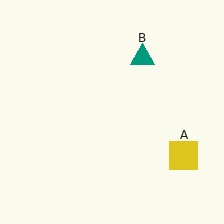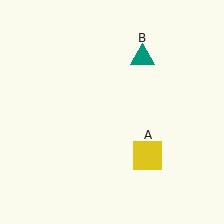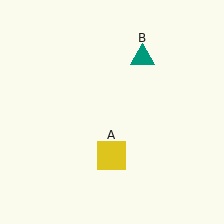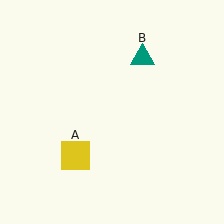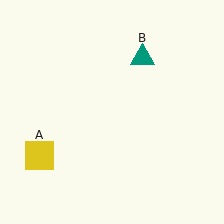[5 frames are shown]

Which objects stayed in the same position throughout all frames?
Teal triangle (object B) remained stationary.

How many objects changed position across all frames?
1 object changed position: yellow square (object A).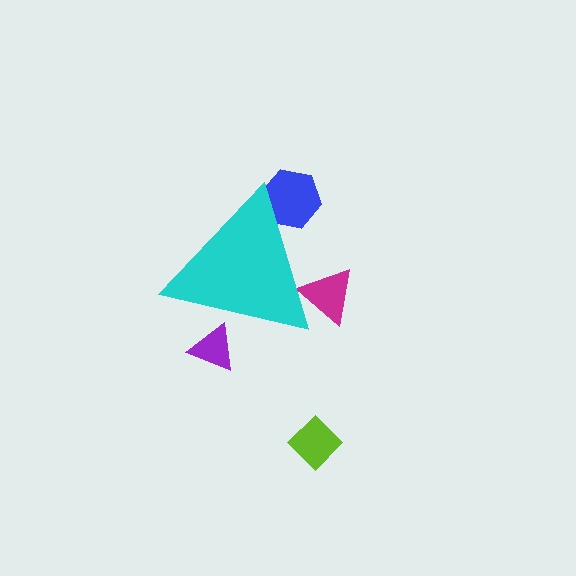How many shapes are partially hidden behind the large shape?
3 shapes are partially hidden.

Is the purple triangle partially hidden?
Yes, the purple triangle is partially hidden behind the cyan triangle.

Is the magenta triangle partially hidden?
Yes, the magenta triangle is partially hidden behind the cyan triangle.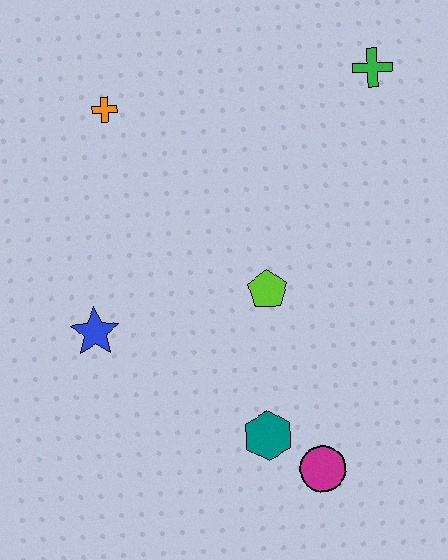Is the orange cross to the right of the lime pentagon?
No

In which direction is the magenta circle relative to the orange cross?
The magenta circle is below the orange cross.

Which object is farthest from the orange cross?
The magenta circle is farthest from the orange cross.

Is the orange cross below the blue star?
No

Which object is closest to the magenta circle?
The teal hexagon is closest to the magenta circle.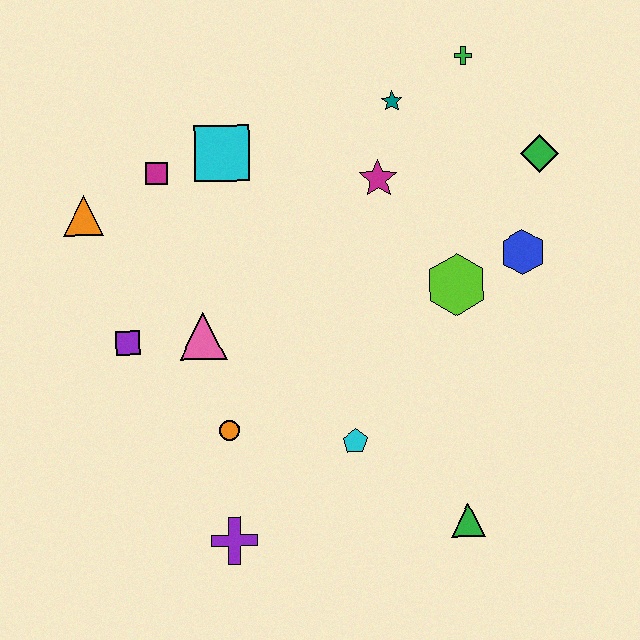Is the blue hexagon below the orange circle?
No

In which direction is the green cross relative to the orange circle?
The green cross is above the orange circle.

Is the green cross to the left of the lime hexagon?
No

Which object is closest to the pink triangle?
The purple square is closest to the pink triangle.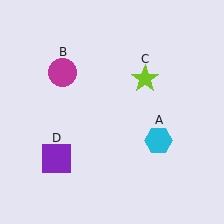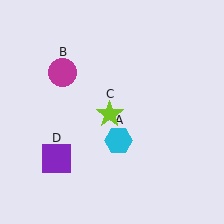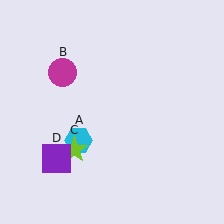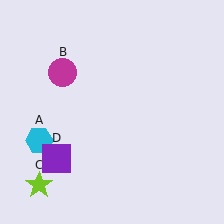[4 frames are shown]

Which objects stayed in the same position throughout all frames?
Magenta circle (object B) and purple square (object D) remained stationary.